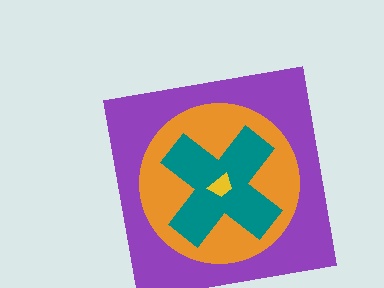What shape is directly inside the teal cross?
The yellow trapezoid.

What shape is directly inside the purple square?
The orange circle.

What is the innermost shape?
The yellow trapezoid.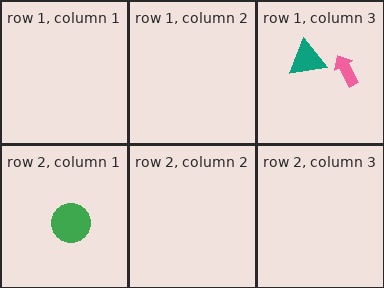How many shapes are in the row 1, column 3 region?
2.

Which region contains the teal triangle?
The row 1, column 3 region.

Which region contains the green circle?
The row 2, column 1 region.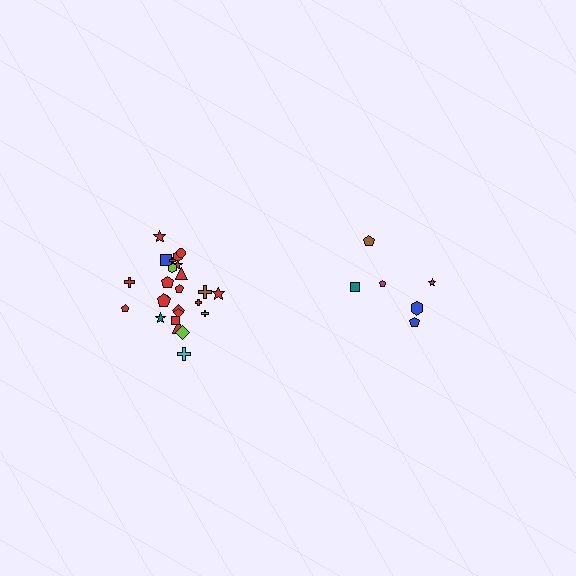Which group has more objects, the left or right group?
The left group.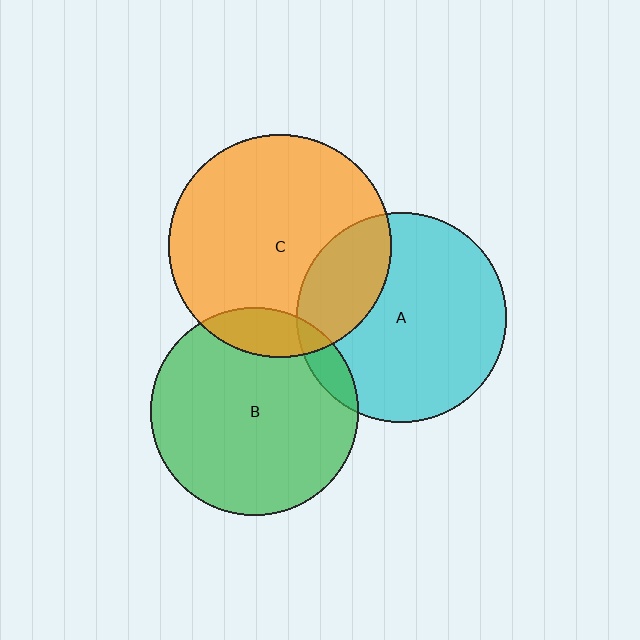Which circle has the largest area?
Circle C (orange).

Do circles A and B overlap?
Yes.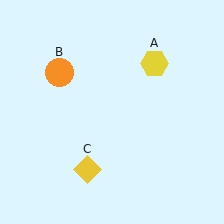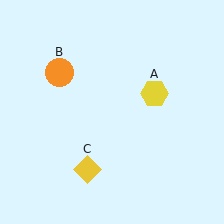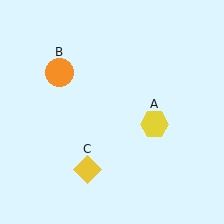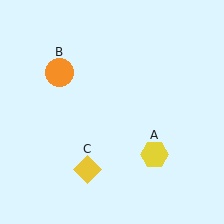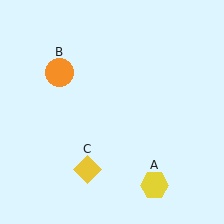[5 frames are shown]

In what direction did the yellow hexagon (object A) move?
The yellow hexagon (object A) moved down.